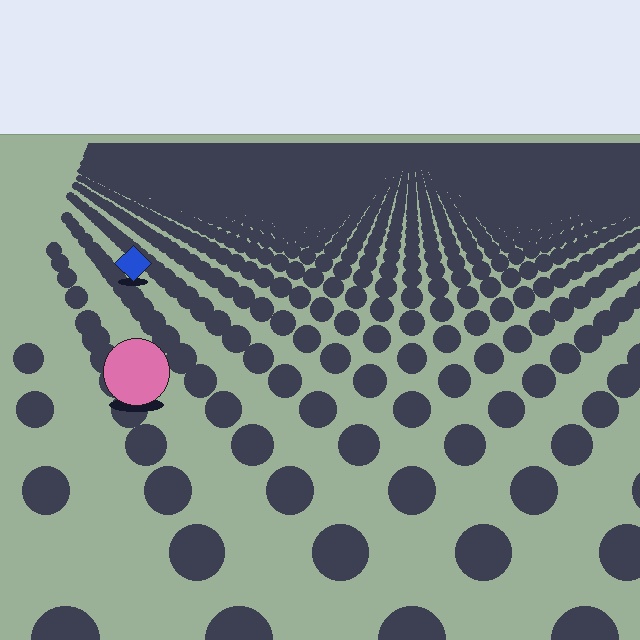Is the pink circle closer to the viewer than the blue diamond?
Yes. The pink circle is closer — you can tell from the texture gradient: the ground texture is coarser near it.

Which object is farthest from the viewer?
The blue diamond is farthest from the viewer. It appears smaller and the ground texture around it is denser.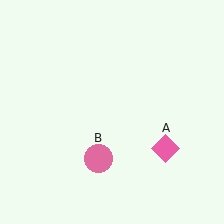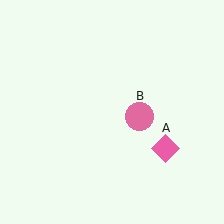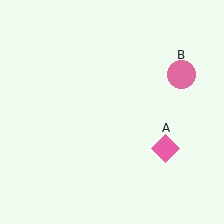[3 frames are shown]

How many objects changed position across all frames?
1 object changed position: pink circle (object B).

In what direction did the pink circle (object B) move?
The pink circle (object B) moved up and to the right.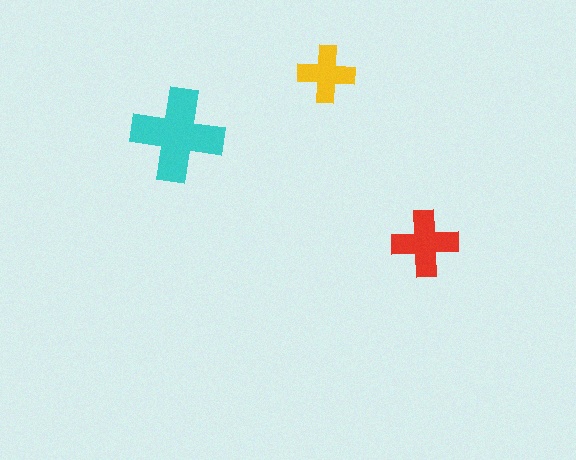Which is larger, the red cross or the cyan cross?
The cyan one.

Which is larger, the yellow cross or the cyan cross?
The cyan one.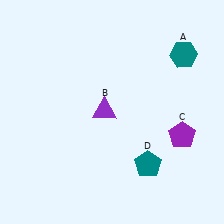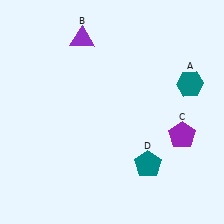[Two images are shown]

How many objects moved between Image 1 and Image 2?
2 objects moved between the two images.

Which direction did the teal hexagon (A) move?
The teal hexagon (A) moved down.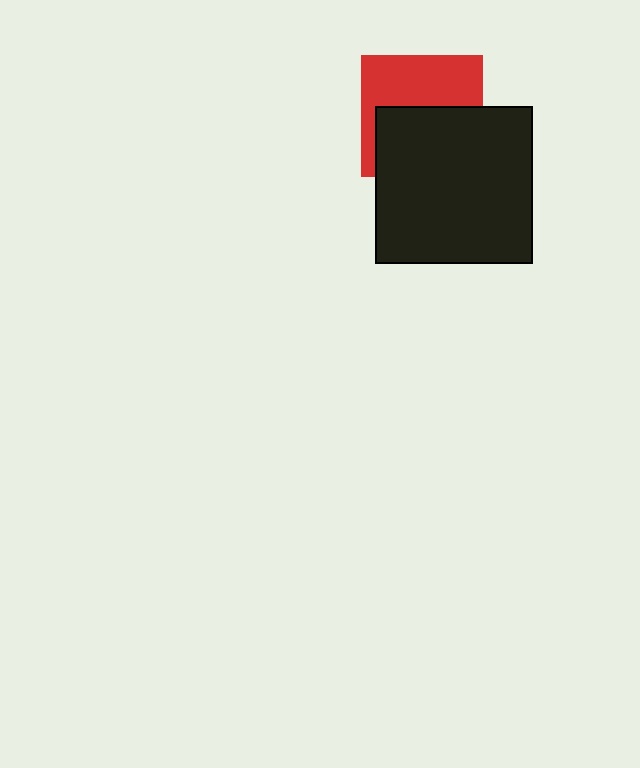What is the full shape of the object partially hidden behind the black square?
The partially hidden object is a red square.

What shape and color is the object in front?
The object in front is a black square.